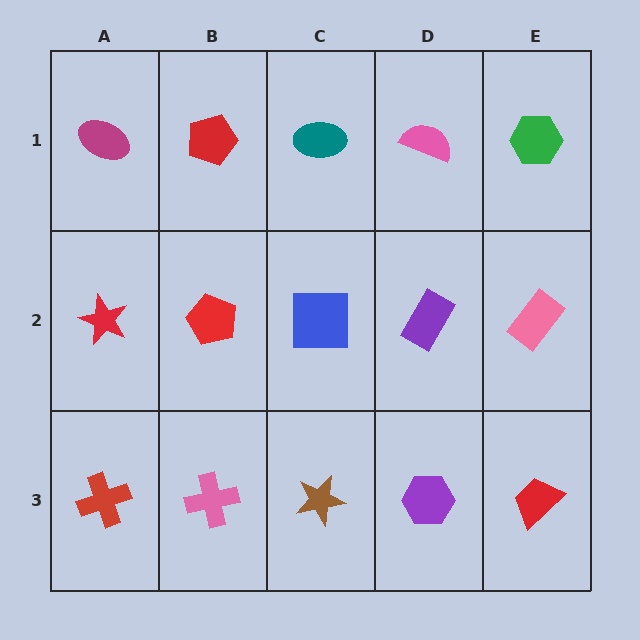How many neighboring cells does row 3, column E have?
2.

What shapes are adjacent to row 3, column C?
A blue square (row 2, column C), a pink cross (row 3, column B), a purple hexagon (row 3, column D).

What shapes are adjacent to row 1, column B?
A red pentagon (row 2, column B), a magenta ellipse (row 1, column A), a teal ellipse (row 1, column C).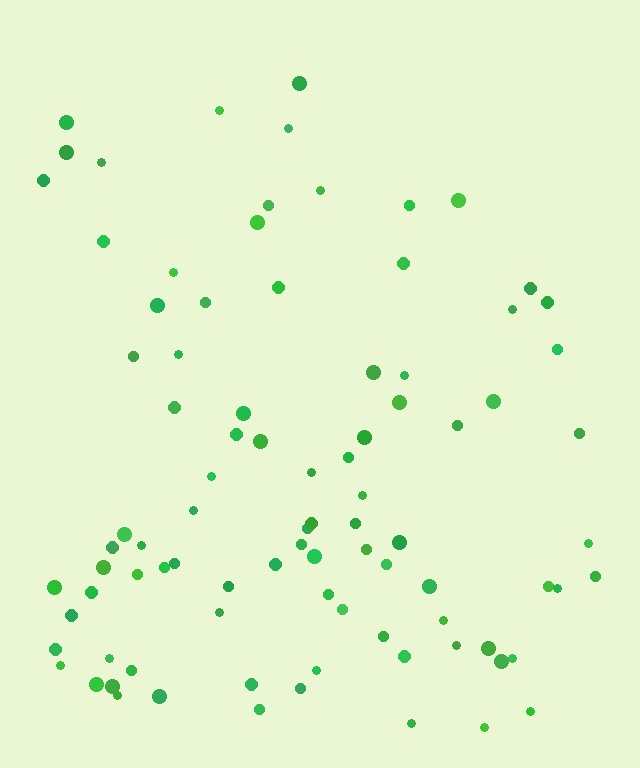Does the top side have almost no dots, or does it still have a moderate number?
Still a moderate number, just noticeably fewer than the bottom.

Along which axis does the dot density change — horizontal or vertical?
Vertical.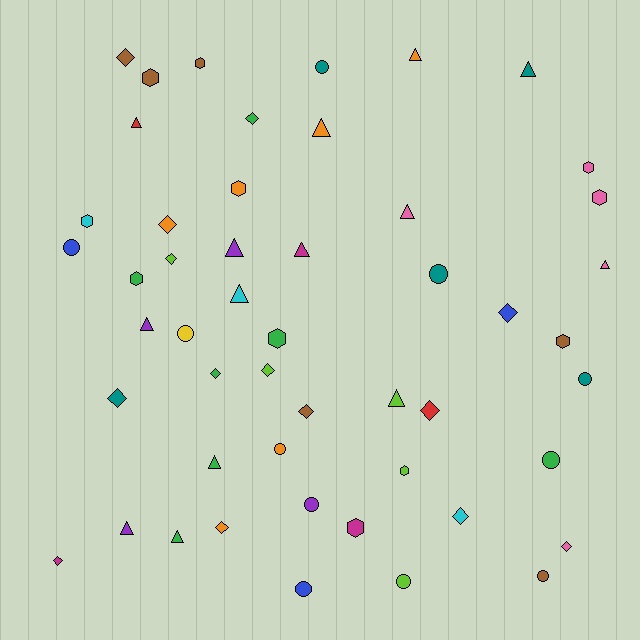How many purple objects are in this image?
There are 4 purple objects.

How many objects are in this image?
There are 50 objects.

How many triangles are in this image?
There are 14 triangles.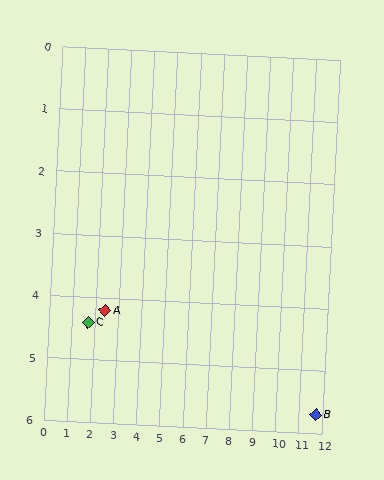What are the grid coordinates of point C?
Point C is at approximately (1.7, 4.4).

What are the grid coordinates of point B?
Point B is at approximately (11.7, 5.7).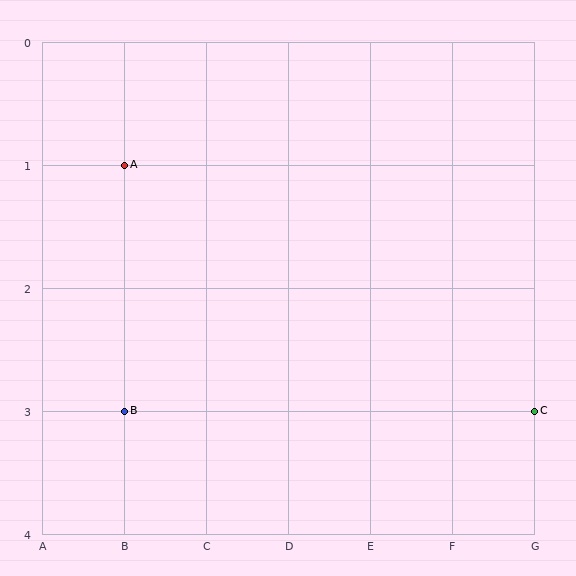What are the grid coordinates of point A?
Point A is at grid coordinates (B, 1).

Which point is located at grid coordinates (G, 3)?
Point C is at (G, 3).